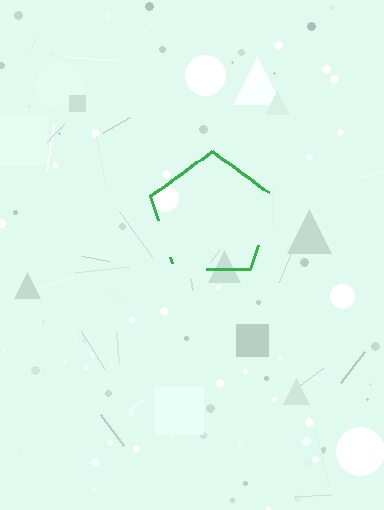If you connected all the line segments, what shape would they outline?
They would outline a pentagon.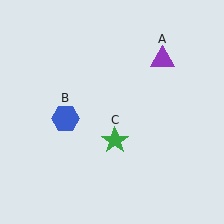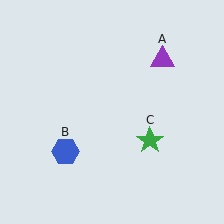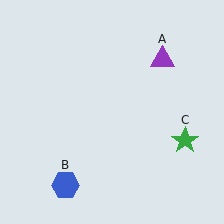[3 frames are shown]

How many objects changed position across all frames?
2 objects changed position: blue hexagon (object B), green star (object C).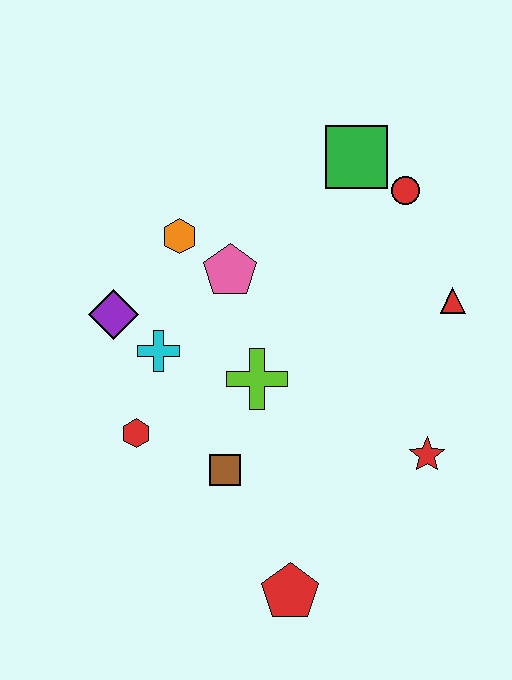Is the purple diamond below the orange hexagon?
Yes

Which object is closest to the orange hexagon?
The pink pentagon is closest to the orange hexagon.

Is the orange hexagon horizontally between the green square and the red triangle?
No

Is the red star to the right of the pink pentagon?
Yes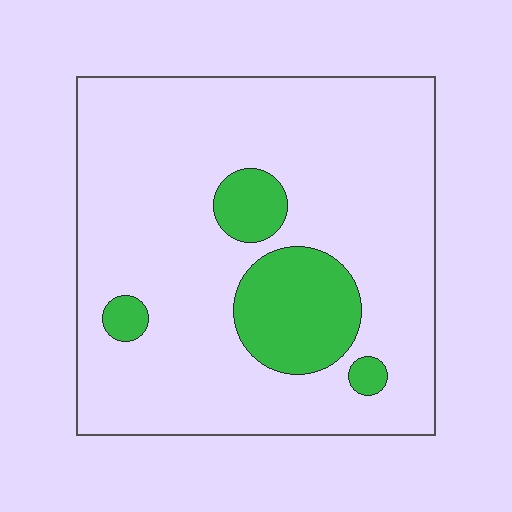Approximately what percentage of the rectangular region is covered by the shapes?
Approximately 15%.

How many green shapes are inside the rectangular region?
4.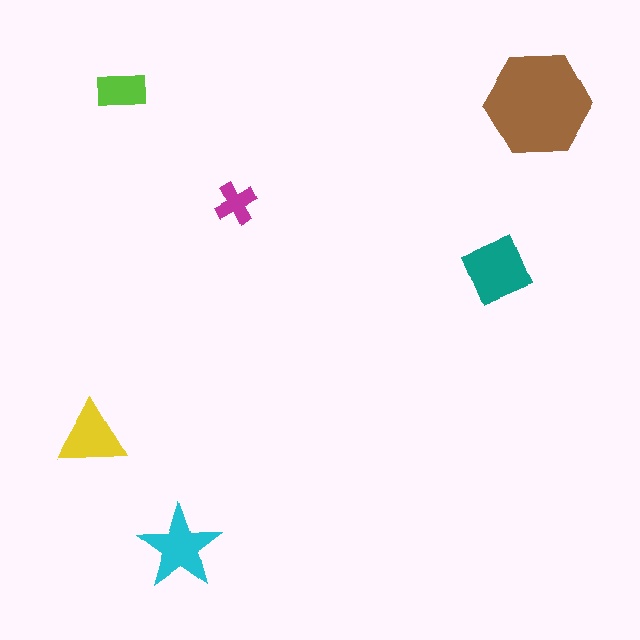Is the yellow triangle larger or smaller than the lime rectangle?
Larger.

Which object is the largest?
The brown hexagon.